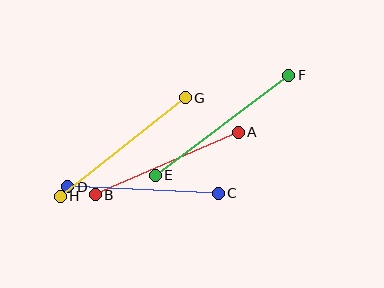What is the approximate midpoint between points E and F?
The midpoint is at approximately (222, 125) pixels.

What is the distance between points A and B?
The distance is approximately 156 pixels.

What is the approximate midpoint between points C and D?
The midpoint is at approximately (143, 190) pixels.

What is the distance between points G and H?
The distance is approximately 159 pixels.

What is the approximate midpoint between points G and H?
The midpoint is at approximately (123, 147) pixels.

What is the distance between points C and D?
The distance is approximately 151 pixels.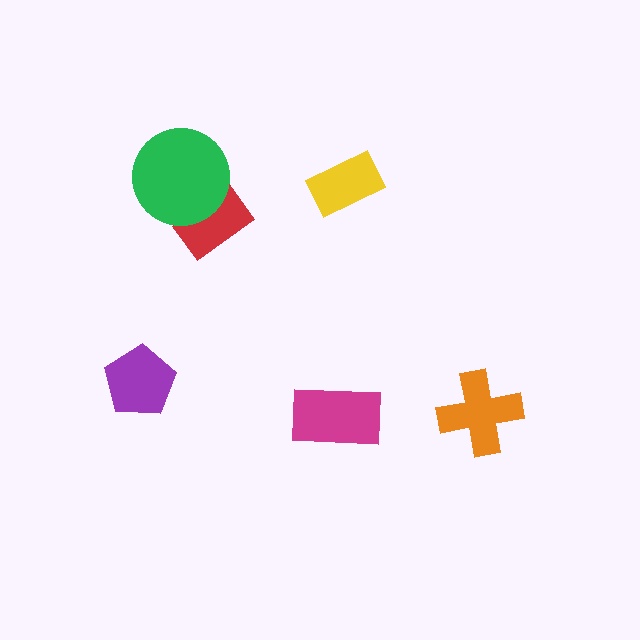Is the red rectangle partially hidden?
Yes, it is partially covered by another shape.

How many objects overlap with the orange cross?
0 objects overlap with the orange cross.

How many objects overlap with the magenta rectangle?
0 objects overlap with the magenta rectangle.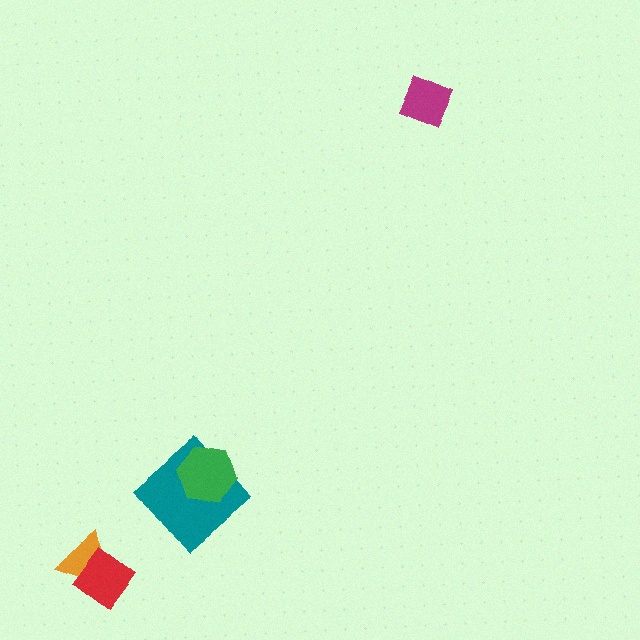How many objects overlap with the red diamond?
1 object overlaps with the red diamond.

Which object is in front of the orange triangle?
The red diamond is in front of the orange triangle.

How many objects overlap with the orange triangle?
1 object overlaps with the orange triangle.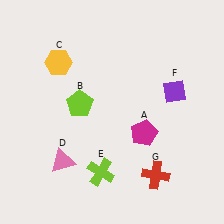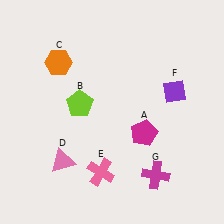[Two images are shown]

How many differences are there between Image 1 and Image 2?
There are 3 differences between the two images.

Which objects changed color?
C changed from yellow to orange. E changed from lime to pink. G changed from red to magenta.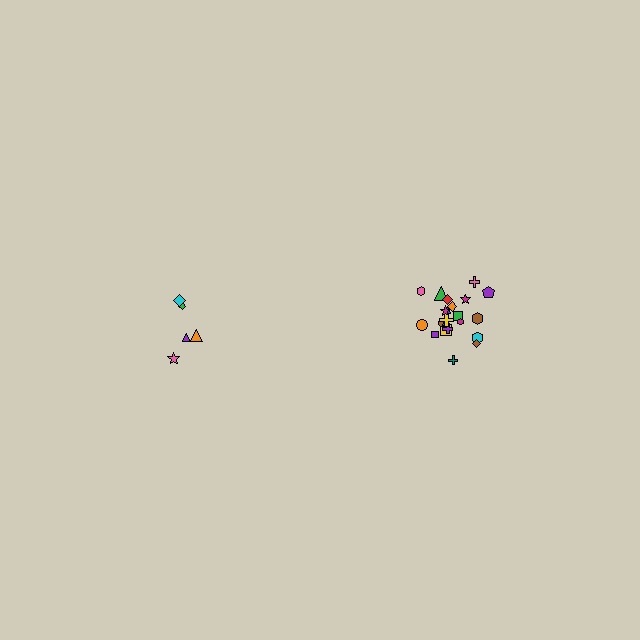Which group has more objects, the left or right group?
The right group.